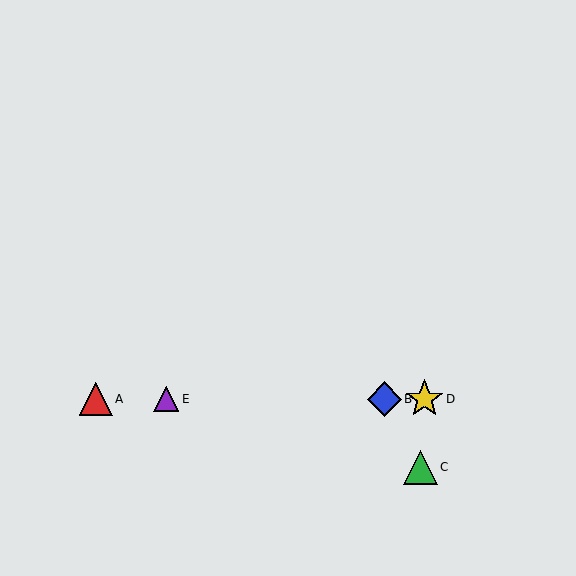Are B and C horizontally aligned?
No, B is at y≈399 and C is at y≈467.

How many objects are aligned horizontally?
4 objects (A, B, D, E) are aligned horizontally.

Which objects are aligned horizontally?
Objects A, B, D, E are aligned horizontally.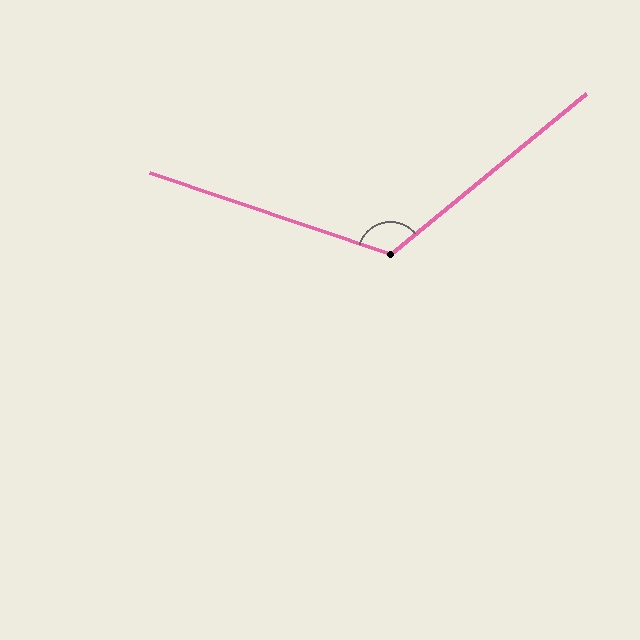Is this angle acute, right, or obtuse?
It is obtuse.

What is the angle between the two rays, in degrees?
Approximately 122 degrees.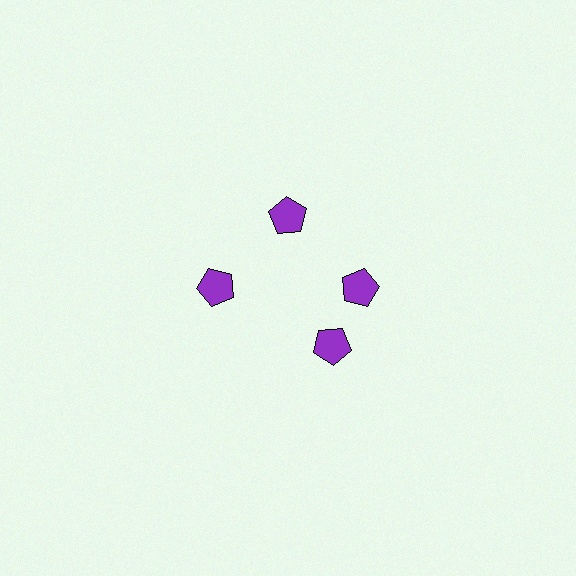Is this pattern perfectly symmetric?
No. The 4 purple pentagons are arranged in a ring, but one element near the 6 o'clock position is rotated out of alignment along the ring, breaking the 4-fold rotational symmetry.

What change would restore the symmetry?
The symmetry would be restored by rotating it back into even spacing with its neighbors so that all 4 pentagons sit at equal angles and equal distance from the center.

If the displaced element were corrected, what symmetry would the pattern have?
It would have 4-fold rotational symmetry — the pattern would map onto itself every 90 degrees.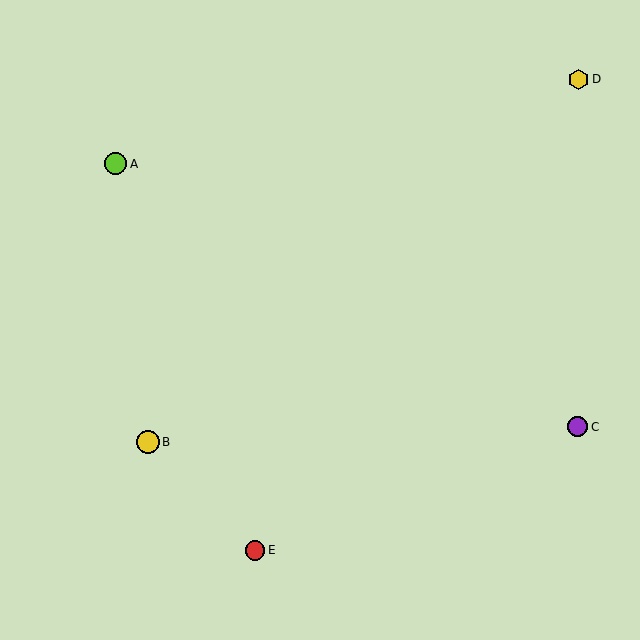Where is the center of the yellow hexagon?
The center of the yellow hexagon is at (579, 79).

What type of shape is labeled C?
Shape C is a purple circle.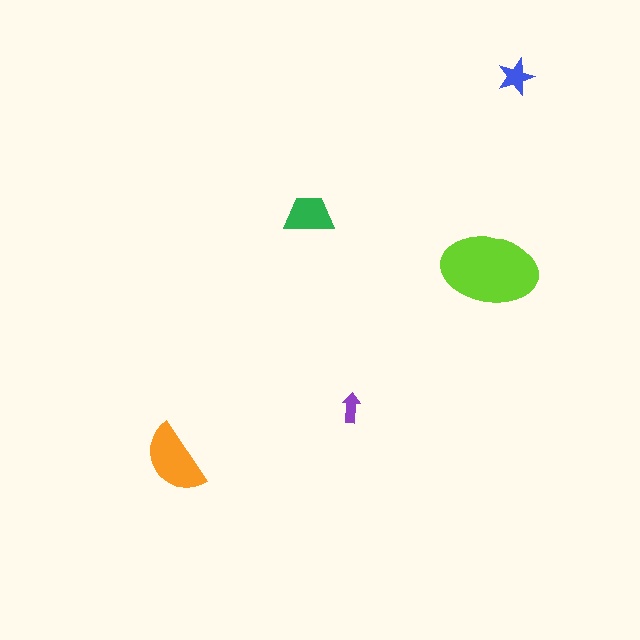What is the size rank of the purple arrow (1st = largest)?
5th.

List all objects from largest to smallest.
The lime ellipse, the orange semicircle, the green trapezoid, the blue star, the purple arrow.